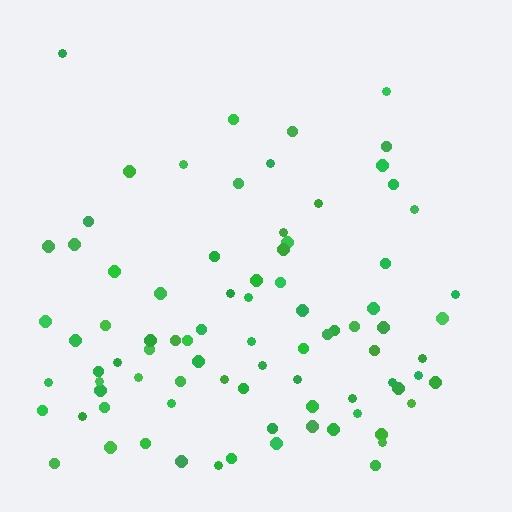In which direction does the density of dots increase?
From top to bottom, with the bottom side densest.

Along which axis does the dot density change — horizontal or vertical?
Vertical.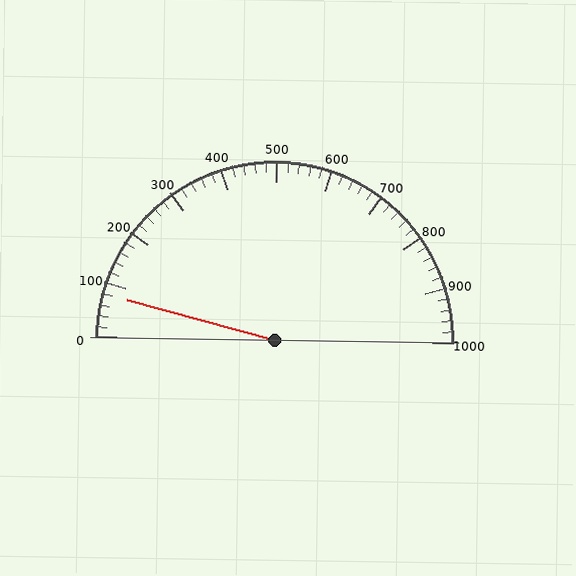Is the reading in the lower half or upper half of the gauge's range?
The reading is in the lower half of the range (0 to 1000).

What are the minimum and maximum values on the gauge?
The gauge ranges from 0 to 1000.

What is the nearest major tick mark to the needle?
The nearest major tick mark is 100.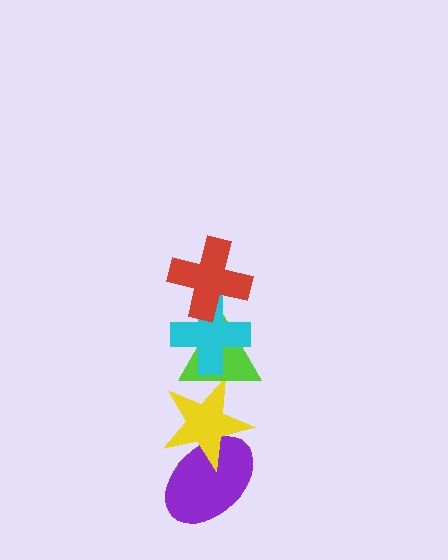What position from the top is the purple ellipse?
The purple ellipse is 5th from the top.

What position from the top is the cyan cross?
The cyan cross is 2nd from the top.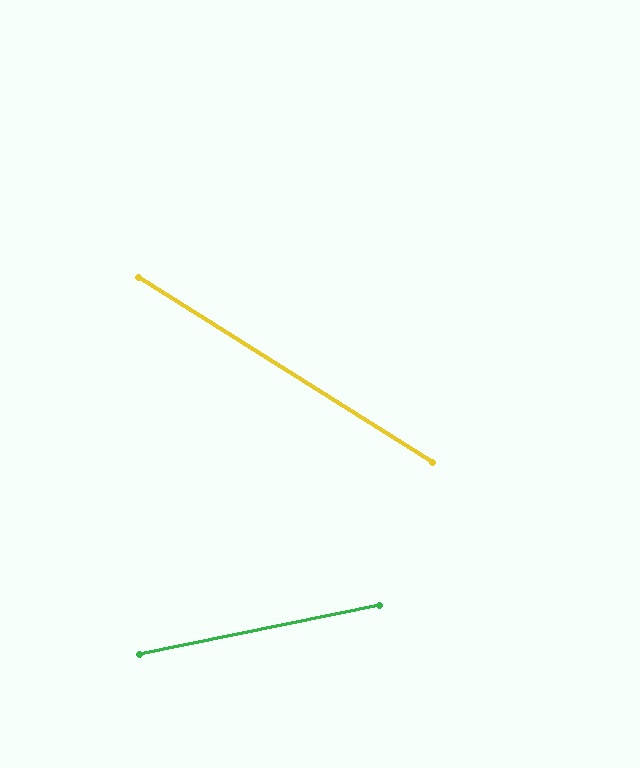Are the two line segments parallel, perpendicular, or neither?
Neither parallel nor perpendicular — they differ by about 43°.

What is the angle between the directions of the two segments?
Approximately 43 degrees.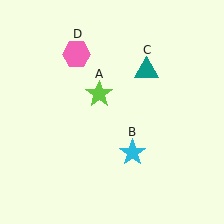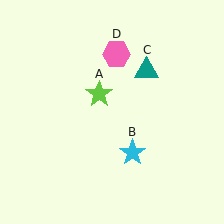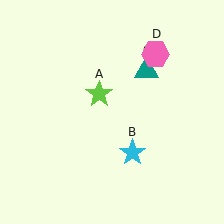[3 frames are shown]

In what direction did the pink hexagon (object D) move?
The pink hexagon (object D) moved right.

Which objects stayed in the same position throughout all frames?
Lime star (object A) and cyan star (object B) and teal triangle (object C) remained stationary.